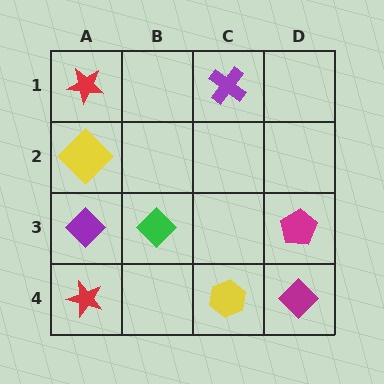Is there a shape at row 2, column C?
No, that cell is empty.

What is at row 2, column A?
A yellow diamond.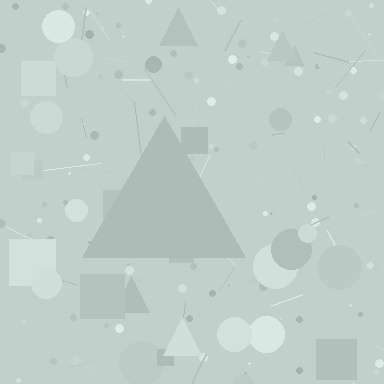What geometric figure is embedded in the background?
A triangle is embedded in the background.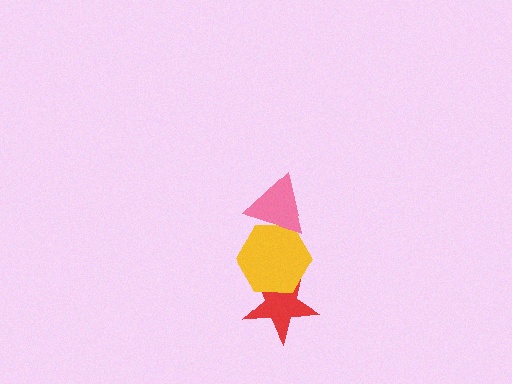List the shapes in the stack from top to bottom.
From top to bottom: the pink triangle, the yellow hexagon, the red star.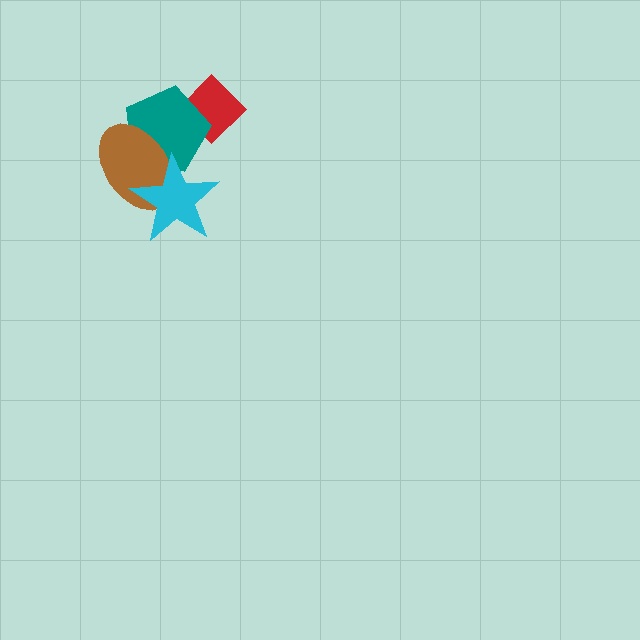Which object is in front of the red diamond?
The teal pentagon is in front of the red diamond.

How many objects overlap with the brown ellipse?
2 objects overlap with the brown ellipse.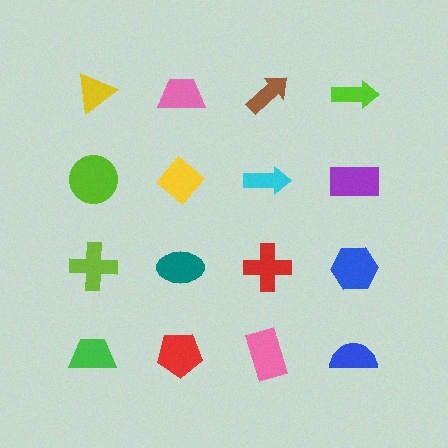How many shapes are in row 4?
4 shapes.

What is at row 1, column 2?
A pink trapezoid.